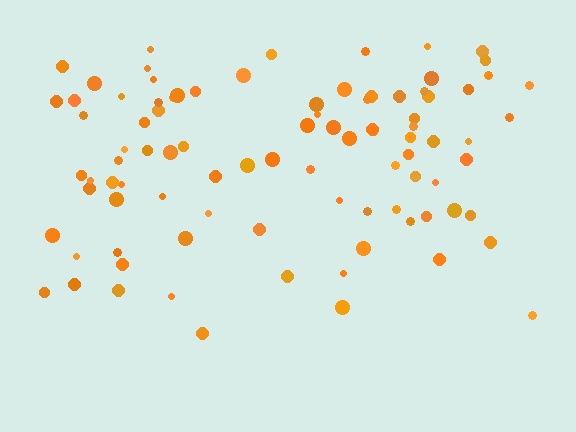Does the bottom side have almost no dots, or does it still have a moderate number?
Still a moderate number, just noticeably fewer than the top.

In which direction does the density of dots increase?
From bottom to top, with the top side densest.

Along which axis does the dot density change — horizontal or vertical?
Vertical.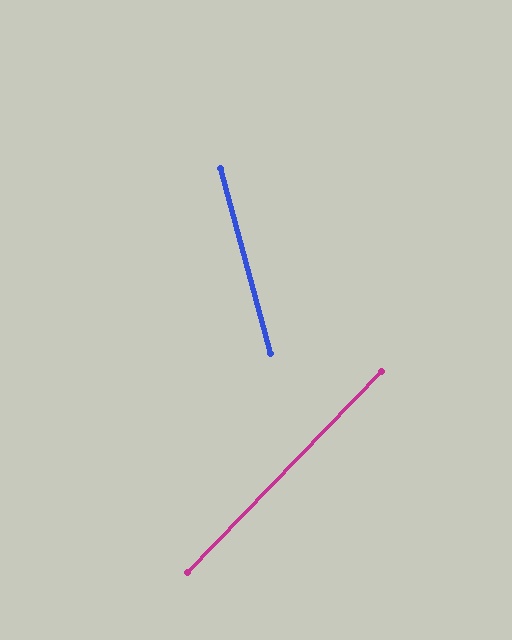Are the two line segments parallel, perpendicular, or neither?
Neither parallel nor perpendicular — they differ by about 59°.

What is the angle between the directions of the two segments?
Approximately 59 degrees.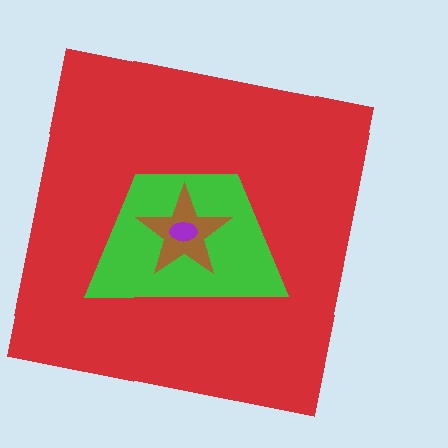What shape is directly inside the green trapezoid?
The brown star.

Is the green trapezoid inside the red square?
Yes.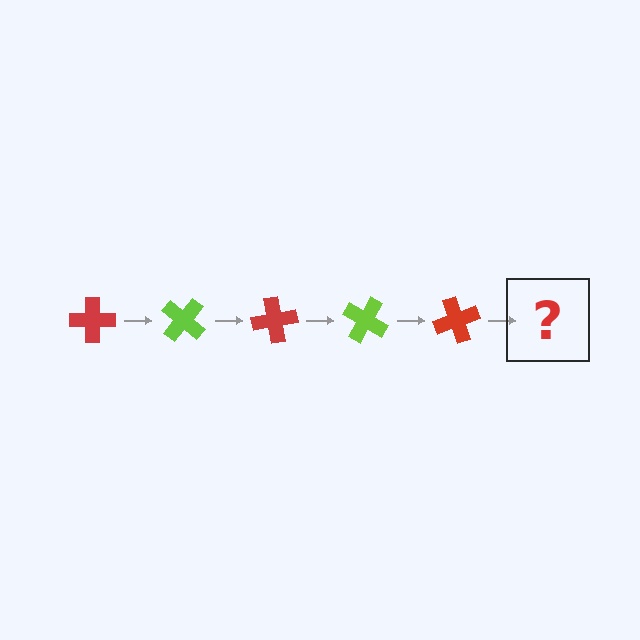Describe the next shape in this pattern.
It should be a lime cross, rotated 200 degrees from the start.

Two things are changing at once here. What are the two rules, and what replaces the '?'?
The two rules are that it rotates 40 degrees each step and the color cycles through red and lime. The '?' should be a lime cross, rotated 200 degrees from the start.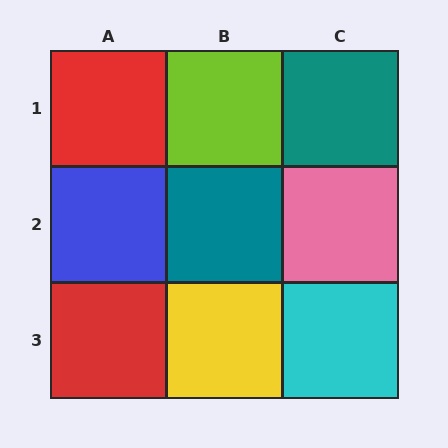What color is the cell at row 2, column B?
Teal.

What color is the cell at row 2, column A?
Blue.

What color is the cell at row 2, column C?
Pink.